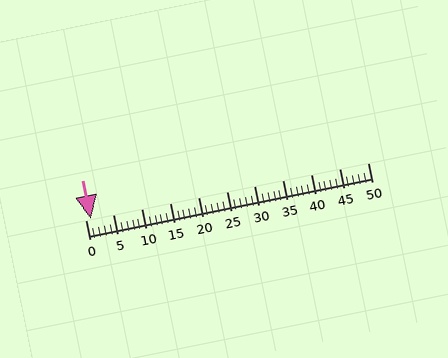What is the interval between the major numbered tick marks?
The major tick marks are spaced 5 units apart.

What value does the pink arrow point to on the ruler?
The pink arrow points to approximately 1.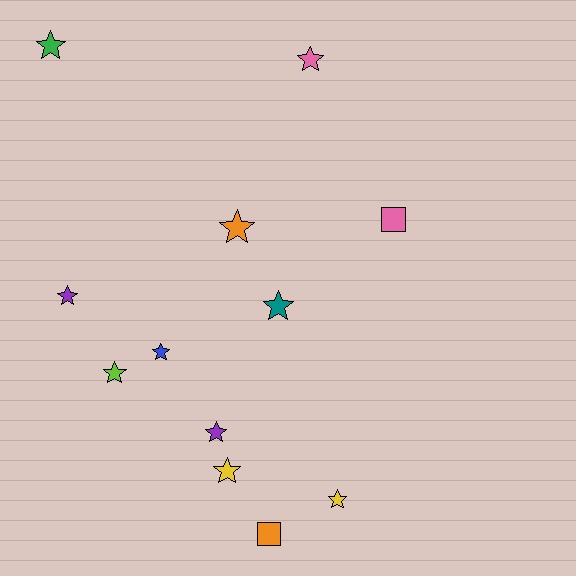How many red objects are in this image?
There are no red objects.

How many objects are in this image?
There are 12 objects.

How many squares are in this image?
There are 2 squares.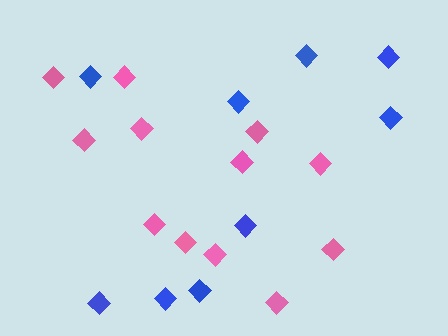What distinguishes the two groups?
There are 2 groups: one group of pink diamonds (12) and one group of blue diamonds (9).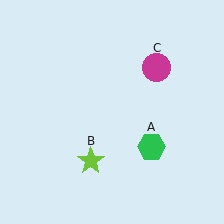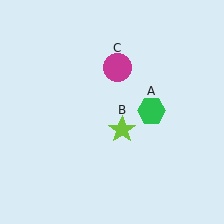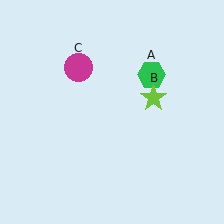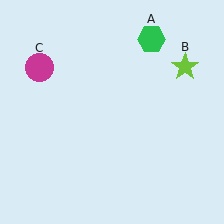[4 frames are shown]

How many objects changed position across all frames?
3 objects changed position: green hexagon (object A), lime star (object B), magenta circle (object C).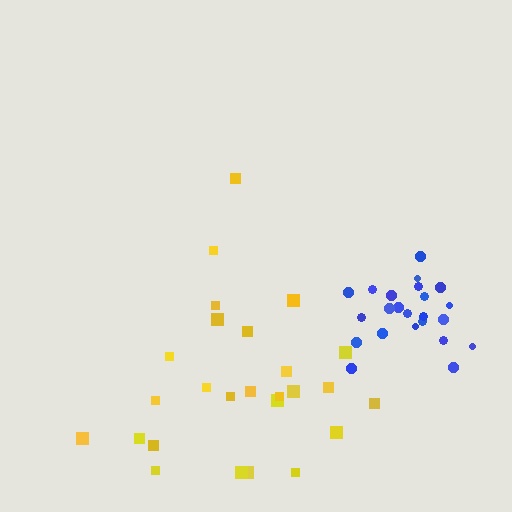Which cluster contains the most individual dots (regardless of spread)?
Yellow (27).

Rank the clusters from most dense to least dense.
blue, yellow.